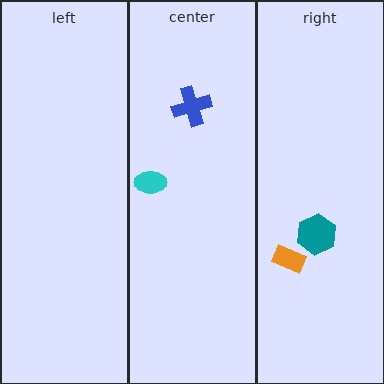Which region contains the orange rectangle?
The right region.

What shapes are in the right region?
The orange rectangle, the teal hexagon.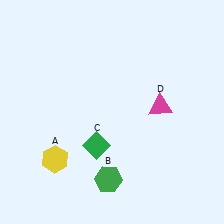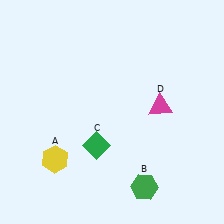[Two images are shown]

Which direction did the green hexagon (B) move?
The green hexagon (B) moved right.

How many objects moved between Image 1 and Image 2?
1 object moved between the two images.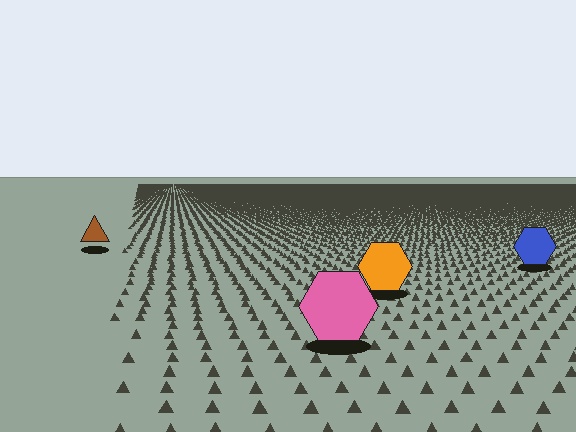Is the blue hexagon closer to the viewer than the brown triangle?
Yes. The blue hexagon is closer — you can tell from the texture gradient: the ground texture is coarser near it.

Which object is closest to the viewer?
The pink hexagon is closest. The texture marks near it are larger and more spread out.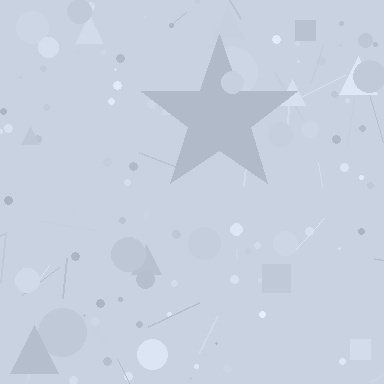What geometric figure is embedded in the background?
A star is embedded in the background.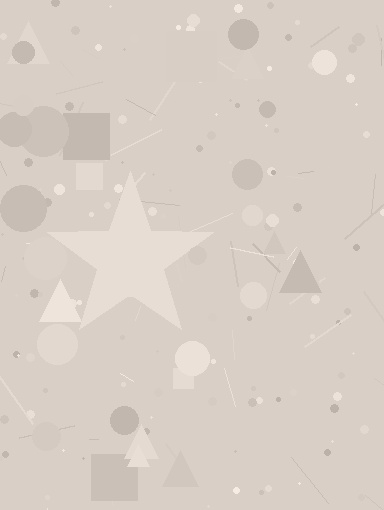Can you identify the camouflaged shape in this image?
The camouflaged shape is a star.